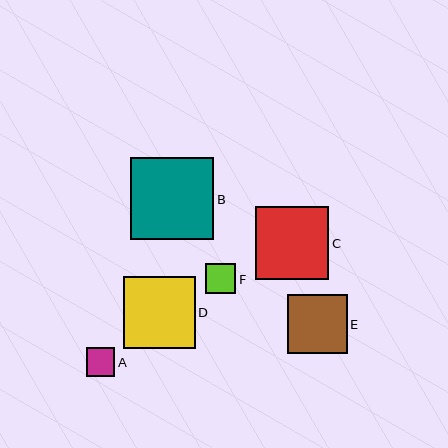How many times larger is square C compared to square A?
Square C is approximately 2.6 times the size of square A.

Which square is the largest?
Square B is the largest with a size of approximately 83 pixels.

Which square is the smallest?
Square A is the smallest with a size of approximately 29 pixels.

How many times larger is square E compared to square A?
Square E is approximately 2.1 times the size of square A.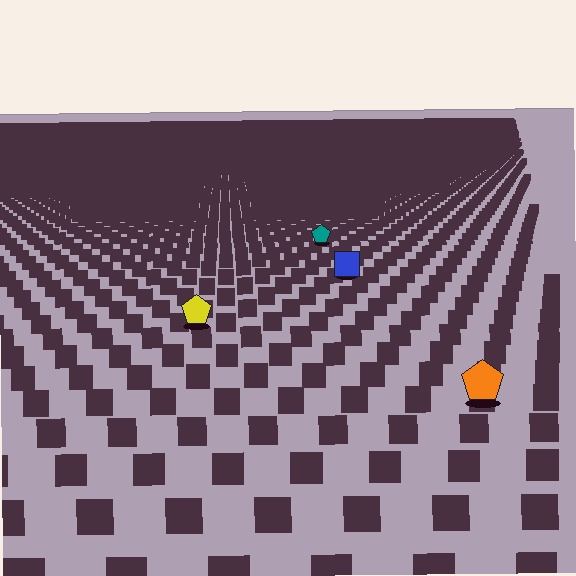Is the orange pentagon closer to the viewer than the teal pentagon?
Yes. The orange pentagon is closer — you can tell from the texture gradient: the ground texture is coarser near it.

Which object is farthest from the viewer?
The teal pentagon is farthest from the viewer. It appears smaller and the ground texture around it is denser.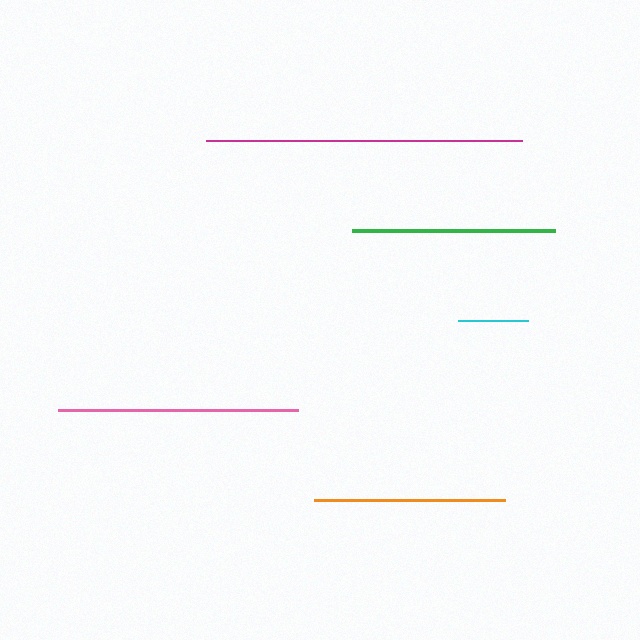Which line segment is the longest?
The magenta line is the longest at approximately 316 pixels.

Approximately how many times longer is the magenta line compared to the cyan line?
The magenta line is approximately 4.5 times the length of the cyan line.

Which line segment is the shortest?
The cyan line is the shortest at approximately 70 pixels.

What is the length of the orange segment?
The orange segment is approximately 191 pixels long.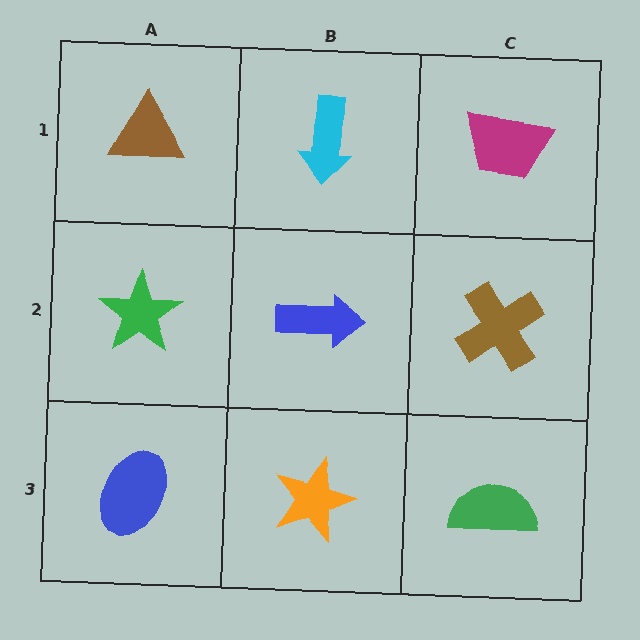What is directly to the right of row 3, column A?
An orange star.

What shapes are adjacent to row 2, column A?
A brown triangle (row 1, column A), a blue ellipse (row 3, column A), a blue arrow (row 2, column B).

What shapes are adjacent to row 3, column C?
A brown cross (row 2, column C), an orange star (row 3, column B).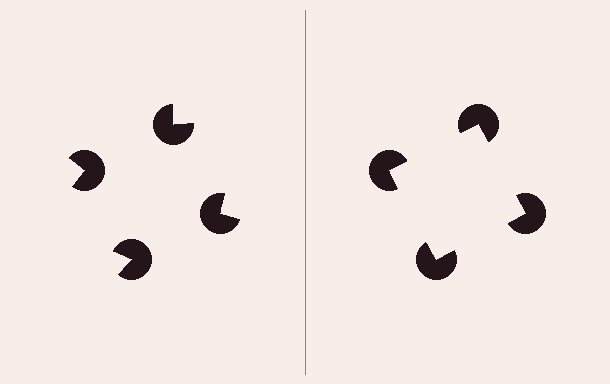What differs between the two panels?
The pac-man discs are positioned identically on both sides; only the wedge orientations differ. On the right they align to a square; on the left they are misaligned.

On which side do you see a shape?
An illusory square appears on the right side. On the left side the wedge cuts are rotated, so no coherent shape forms.